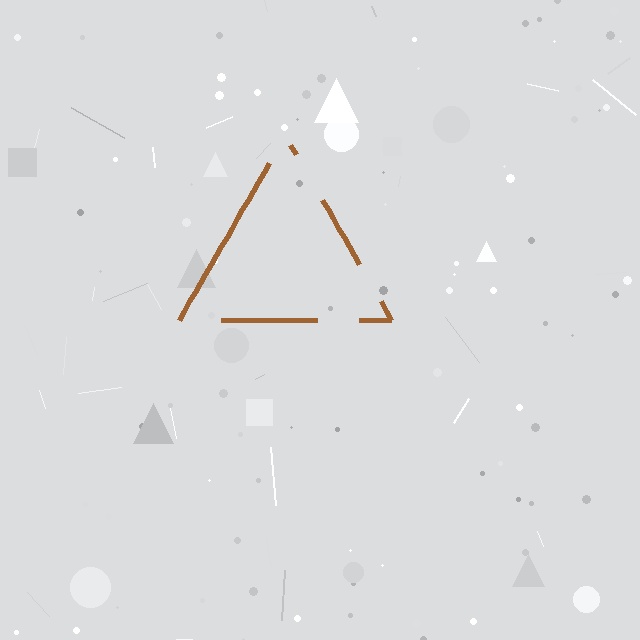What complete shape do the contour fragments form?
The contour fragments form a triangle.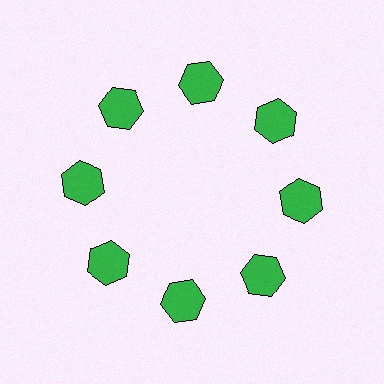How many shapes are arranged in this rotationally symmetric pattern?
There are 8 shapes, arranged in 8 groups of 1.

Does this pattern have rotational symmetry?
Yes, this pattern has 8-fold rotational symmetry. It looks the same after rotating 45 degrees around the center.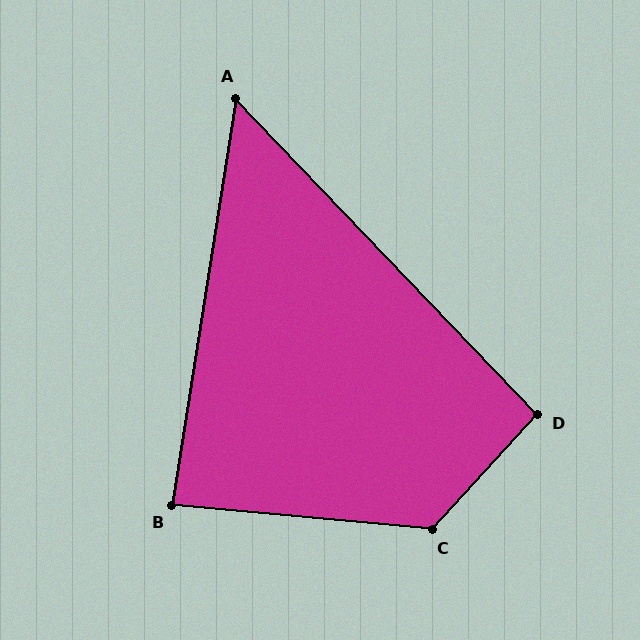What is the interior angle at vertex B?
Approximately 86 degrees (approximately right).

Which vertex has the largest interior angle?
C, at approximately 128 degrees.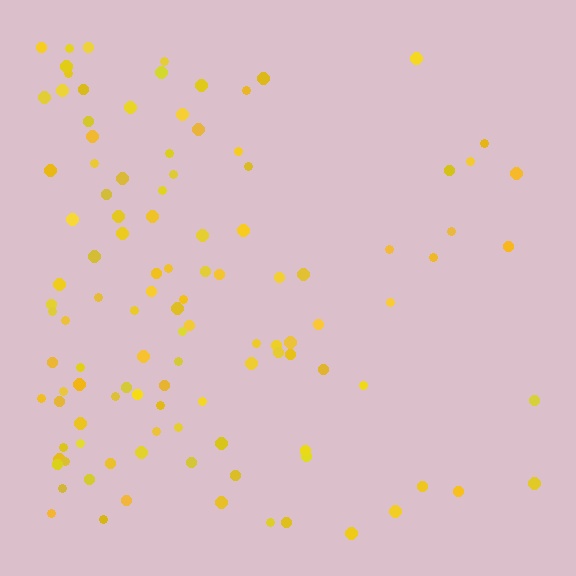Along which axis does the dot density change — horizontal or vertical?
Horizontal.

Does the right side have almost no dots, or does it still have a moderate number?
Still a moderate number, just noticeably fewer than the left.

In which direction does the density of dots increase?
From right to left, with the left side densest.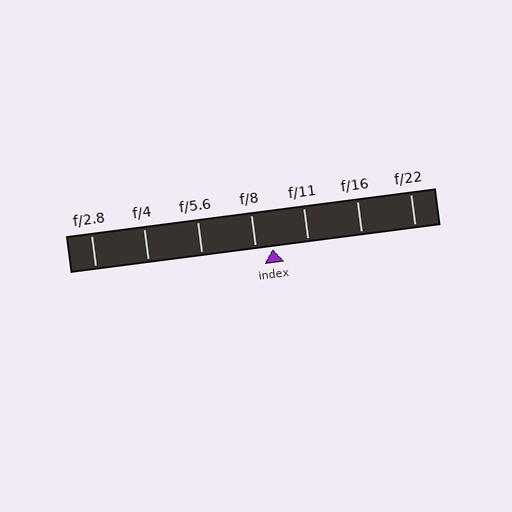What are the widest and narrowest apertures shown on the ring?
The widest aperture shown is f/2.8 and the narrowest is f/22.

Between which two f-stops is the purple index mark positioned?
The index mark is between f/8 and f/11.